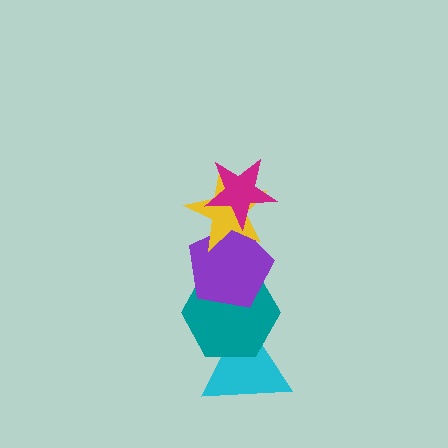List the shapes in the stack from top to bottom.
From top to bottom: the magenta star, the yellow star, the purple pentagon, the teal hexagon, the cyan triangle.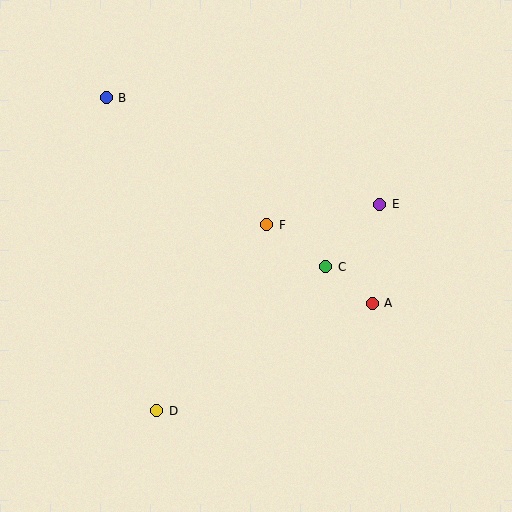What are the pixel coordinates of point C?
Point C is at (326, 267).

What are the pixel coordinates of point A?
Point A is at (372, 303).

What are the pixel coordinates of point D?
Point D is at (157, 411).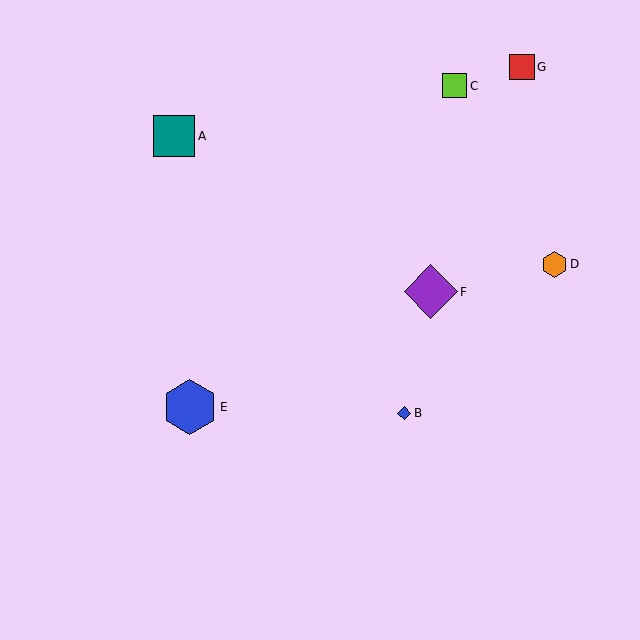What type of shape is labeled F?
Shape F is a purple diamond.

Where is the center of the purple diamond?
The center of the purple diamond is at (431, 292).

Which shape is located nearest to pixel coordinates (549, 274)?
The orange hexagon (labeled D) at (554, 265) is nearest to that location.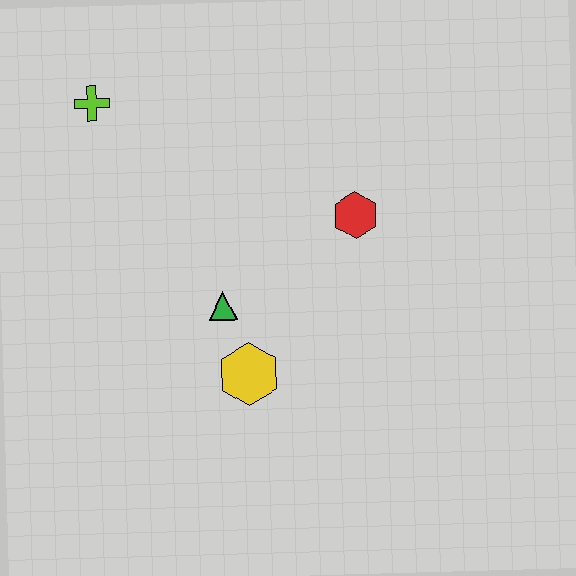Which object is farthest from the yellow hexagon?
The lime cross is farthest from the yellow hexagon.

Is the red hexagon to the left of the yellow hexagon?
No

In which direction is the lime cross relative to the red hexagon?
The lime cross is to the left of the red hexagon.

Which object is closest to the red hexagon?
The green triangle is closest to the red hexagon.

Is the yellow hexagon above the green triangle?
No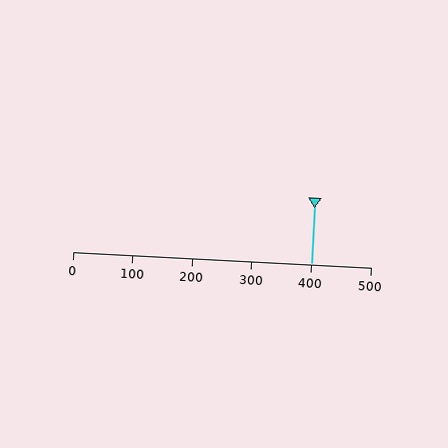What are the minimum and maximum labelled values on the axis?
The axis runs from 0 to 500.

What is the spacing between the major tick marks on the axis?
The major ticks are spaced 100 apart.